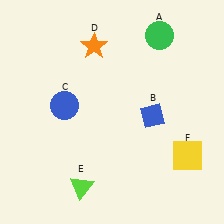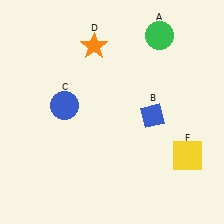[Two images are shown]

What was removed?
The lime triangle (E) was removed in Image 2.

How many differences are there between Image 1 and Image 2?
There is 1 difference between the two images.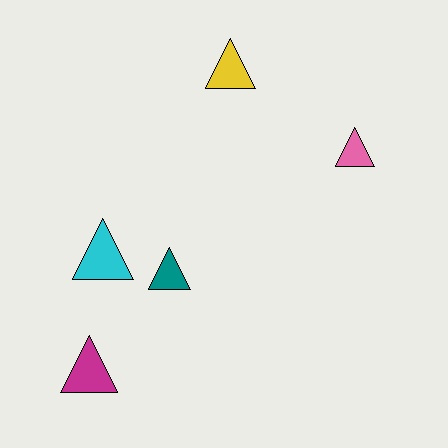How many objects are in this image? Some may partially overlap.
There are 5 objects.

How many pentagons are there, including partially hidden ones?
There are no pentagons.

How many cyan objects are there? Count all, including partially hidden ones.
There is 1 cyan object.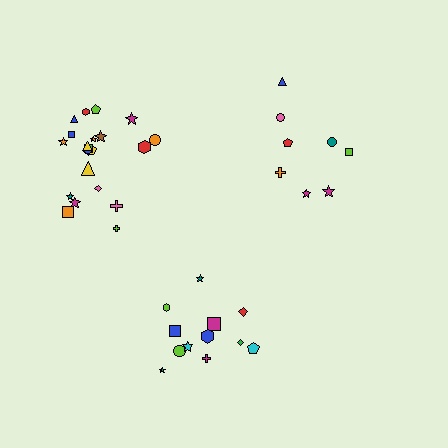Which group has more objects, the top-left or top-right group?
The top-left group.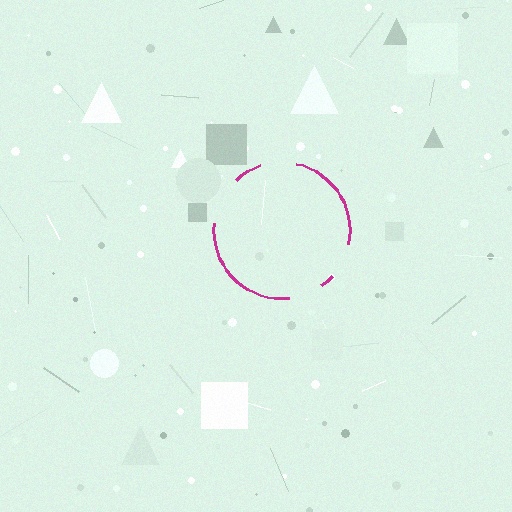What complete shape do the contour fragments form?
The contour fragments form a circle.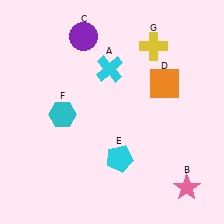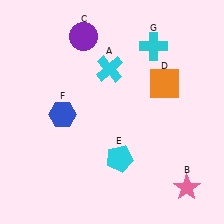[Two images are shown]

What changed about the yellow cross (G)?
In Image 1, G is yellow. In Image 2, it changed to cyan.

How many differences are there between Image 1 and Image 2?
There are 2 differences between the two images.